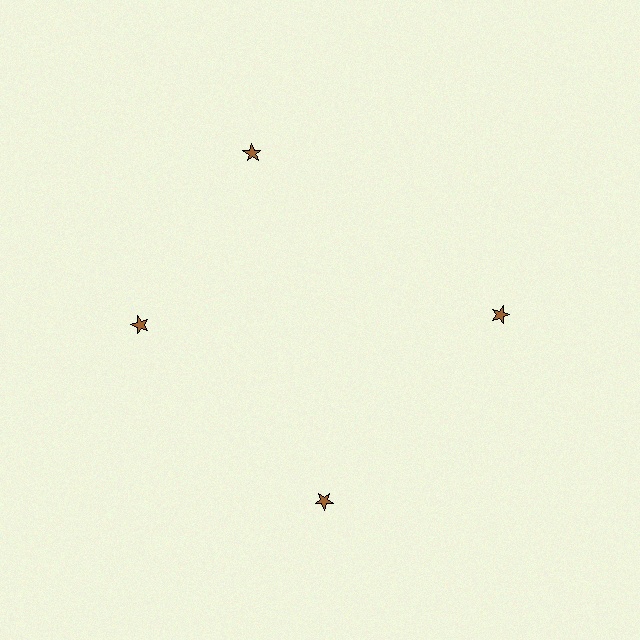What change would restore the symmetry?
The symmetry would be restored by rotating it back into even spacing with its neighbors so that all 4 stars sit at equal angles and equal distance from the center.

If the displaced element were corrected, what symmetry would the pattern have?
It would have 4-fold rotational symmetry — the pattern would map onto itself every 90 degrees.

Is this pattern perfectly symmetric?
No. The 4 brown stars are arranged in a ring, but one element near the 12 o'clock position is rotated out of alignment along the ring, breaking the 4-fold rotational symmetry.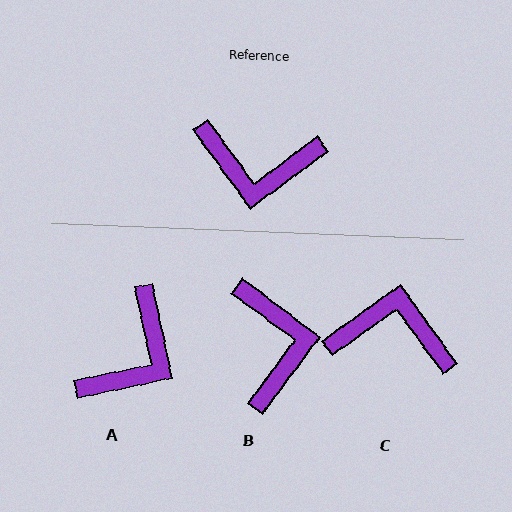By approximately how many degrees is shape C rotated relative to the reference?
Approximately 179 degrees counter-clockwise.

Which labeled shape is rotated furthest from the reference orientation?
C, about 179 degrees away.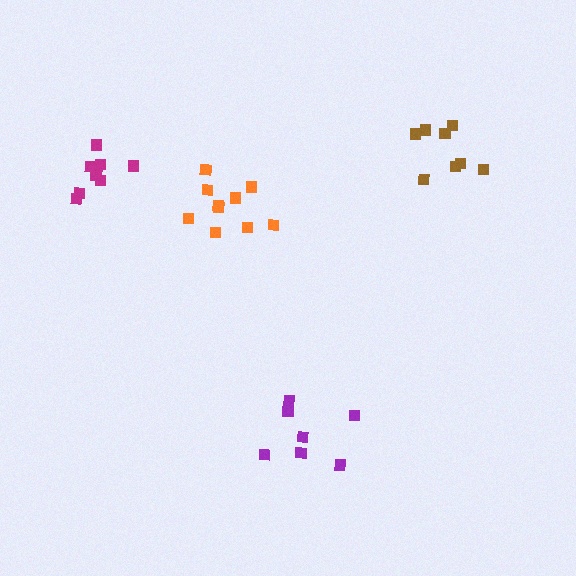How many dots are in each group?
Group 1: 7 dots, Group 2: 8 dots, Group 3: 8 dots, Group 4: 10 dots (33 total).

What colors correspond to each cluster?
The clusters are colored: purple, magenta, brown, orange.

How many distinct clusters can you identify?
There are 4 distinct clusters.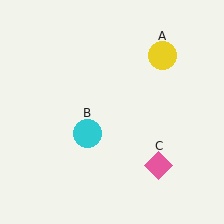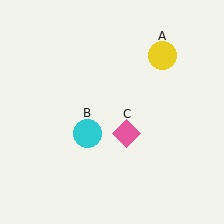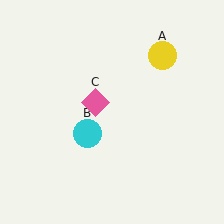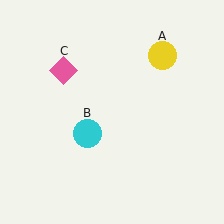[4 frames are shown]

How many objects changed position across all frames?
1 object changed position: pink diamond (object C).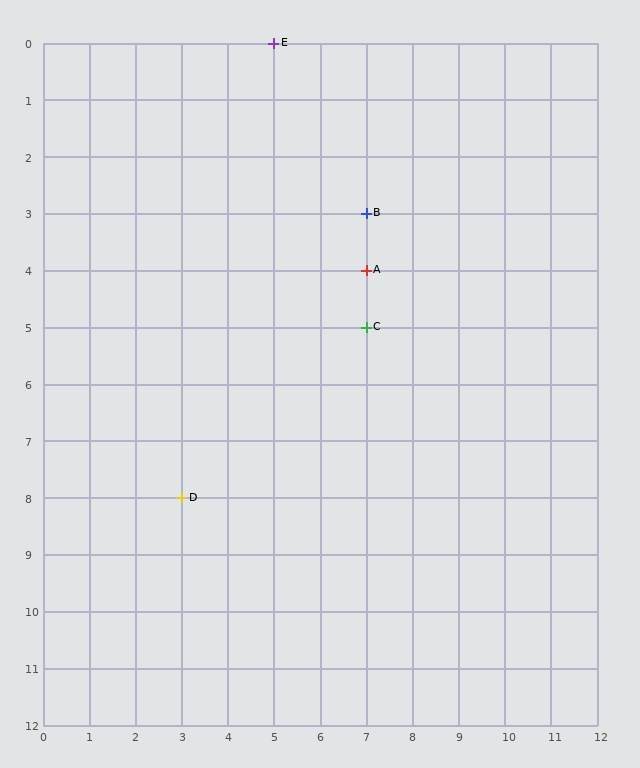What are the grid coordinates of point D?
Point D is at grid coordinates (3, 8).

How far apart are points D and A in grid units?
Points D and A are 4 columns and 4 rows apart (about 5.7 grid units diagonally).